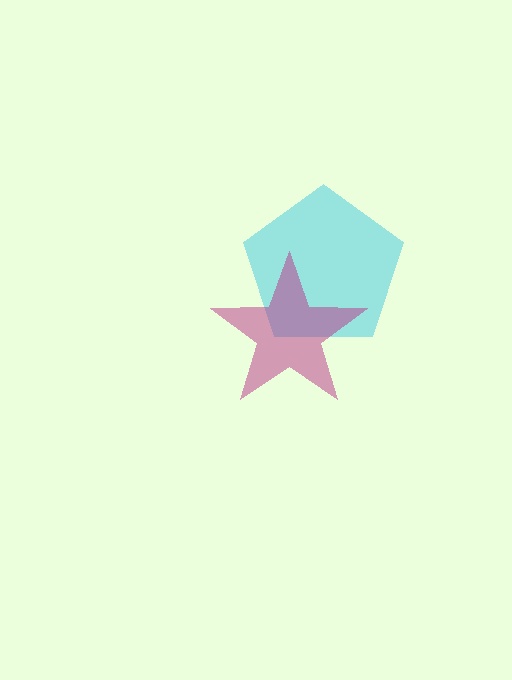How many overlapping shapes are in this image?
There are 2 overlapping shapes in the image.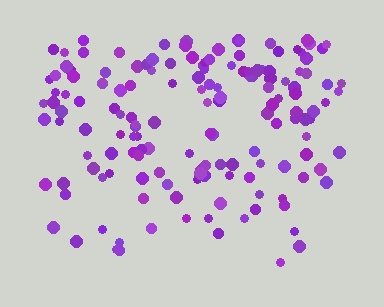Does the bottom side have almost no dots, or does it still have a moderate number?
Still a moderate number, just noticeably fewer than the top.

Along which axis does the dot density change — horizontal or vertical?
Vertical.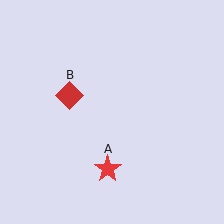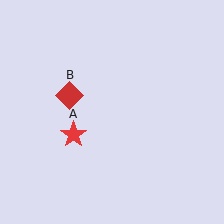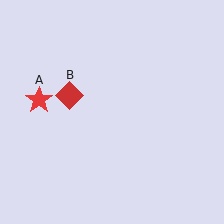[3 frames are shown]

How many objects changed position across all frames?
1 object changed position: red star (object A).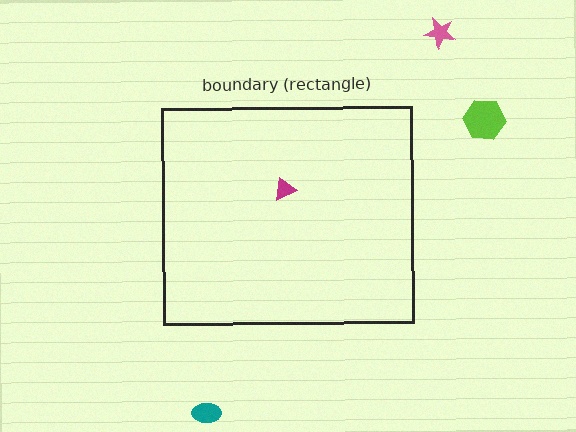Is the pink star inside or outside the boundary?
Outside.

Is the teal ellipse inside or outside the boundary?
Outside.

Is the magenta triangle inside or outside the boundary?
Inside.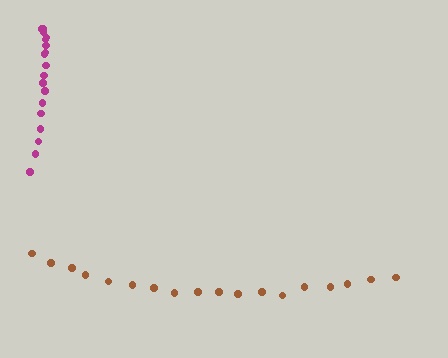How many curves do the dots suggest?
There are 2 distinct paths.